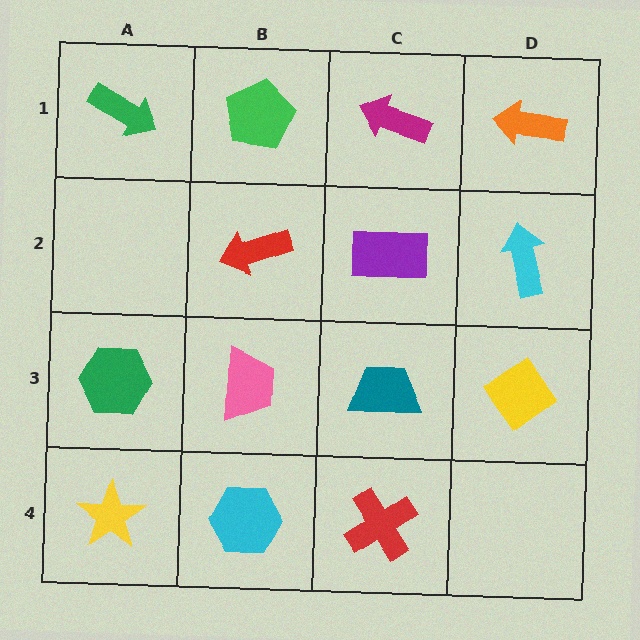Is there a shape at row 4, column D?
No, that cell is empty.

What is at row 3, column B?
A pink trapezoid.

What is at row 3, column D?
A yellow diamond.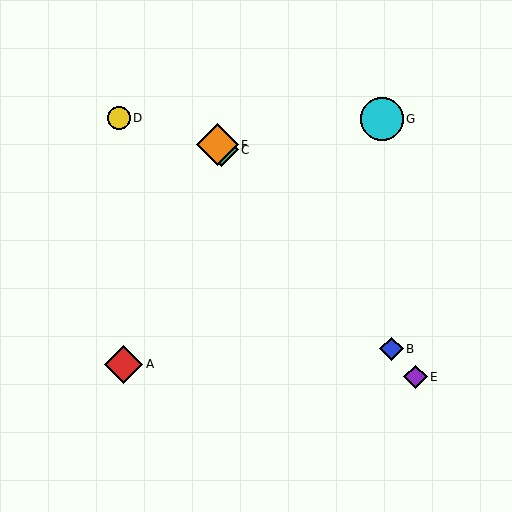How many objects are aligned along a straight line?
4 objects (B, C, E, F) are aligned along a straight line.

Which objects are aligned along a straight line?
Objects B, C, E, F are aligned along a straight line.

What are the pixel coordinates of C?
Object C is at (222, 150).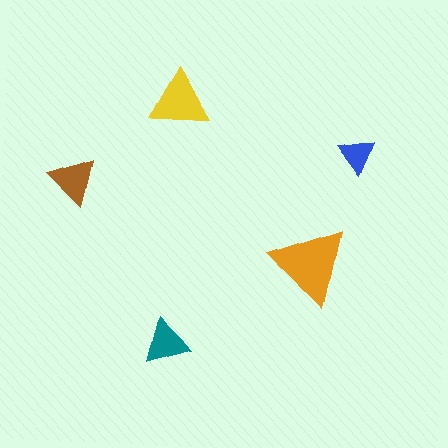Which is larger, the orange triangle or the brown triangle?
The orange one.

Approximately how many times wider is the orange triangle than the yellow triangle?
About 1.5 times wider.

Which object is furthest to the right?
The blue triangle is rightmost.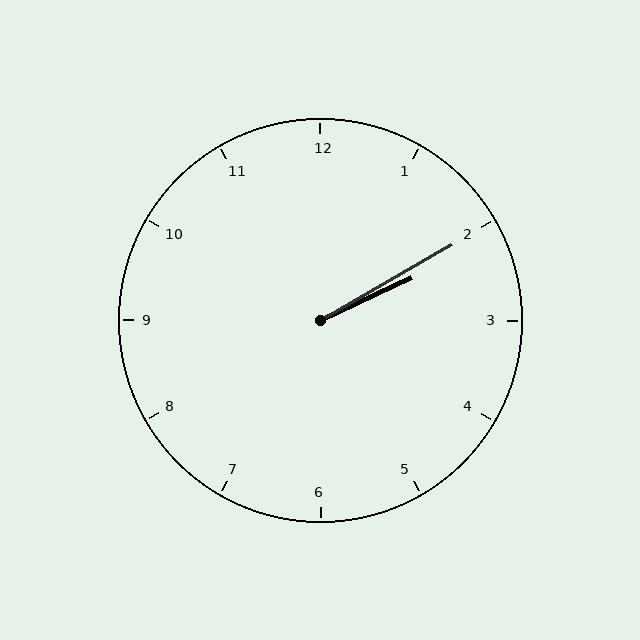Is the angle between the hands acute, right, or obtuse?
It is acute.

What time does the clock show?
2:10.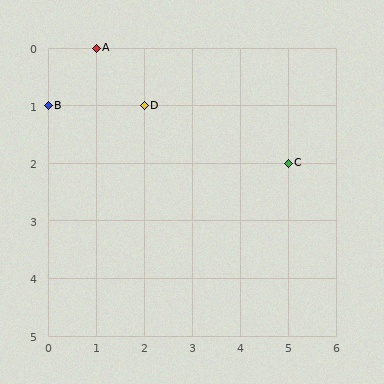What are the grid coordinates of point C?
Point C is at grid coordinates (5, 2).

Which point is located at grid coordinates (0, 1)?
Point B is at (0, 1).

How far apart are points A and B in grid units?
Points A and B are 1 column and 1 row apart (about 1.4 grid units diagonally).